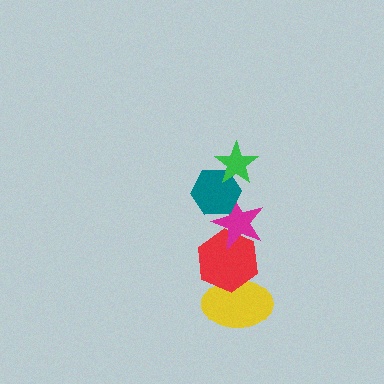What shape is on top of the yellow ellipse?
The red hexagon is on top of the yellow ellipse.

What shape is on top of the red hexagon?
The magenta star is on top of the red hexagon.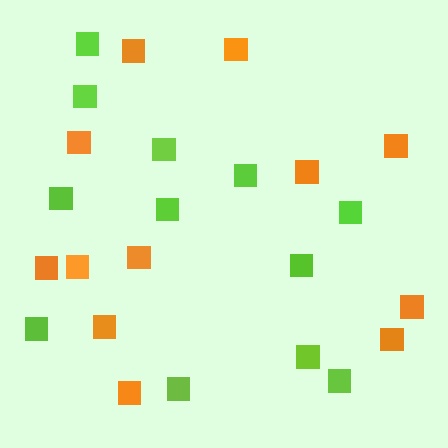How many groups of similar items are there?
There are 2 groups: one group of orange squares (12) and one group of lime squares (12).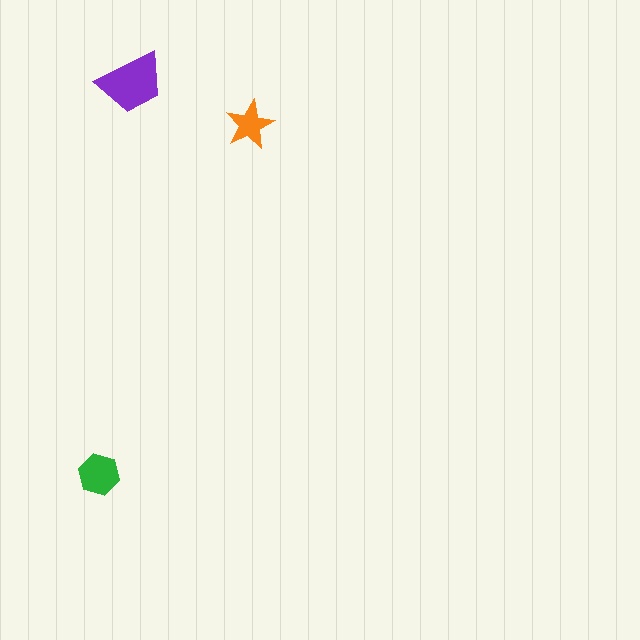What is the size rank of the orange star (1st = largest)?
3rd.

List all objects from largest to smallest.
The purple trapezoid, the green hexagon, the orange star.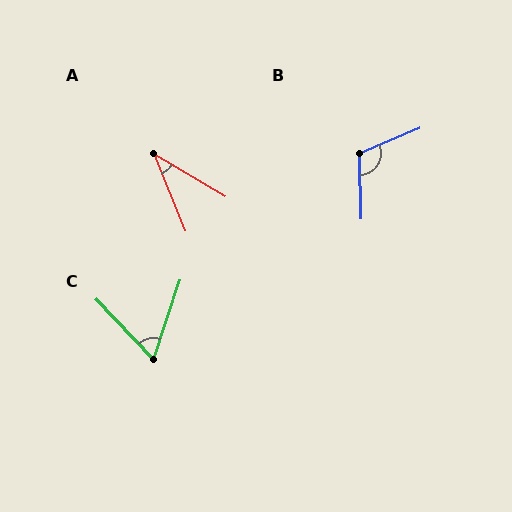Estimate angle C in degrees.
Approximately 62 degrees.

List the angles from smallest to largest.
A (37°), C (62°), B (111°).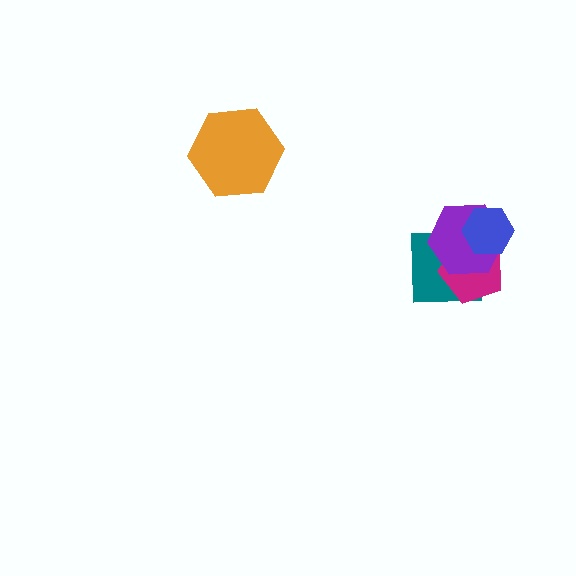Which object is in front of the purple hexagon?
The blue hexagon is in front of the purple hexagon.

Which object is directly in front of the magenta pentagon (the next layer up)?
The purple hexagon is directly in front of the magenta pentagon.